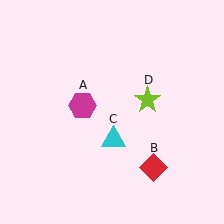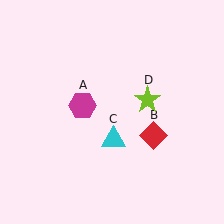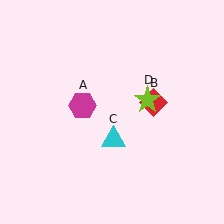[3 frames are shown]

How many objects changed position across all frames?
1 object changed position: red diamond (object B).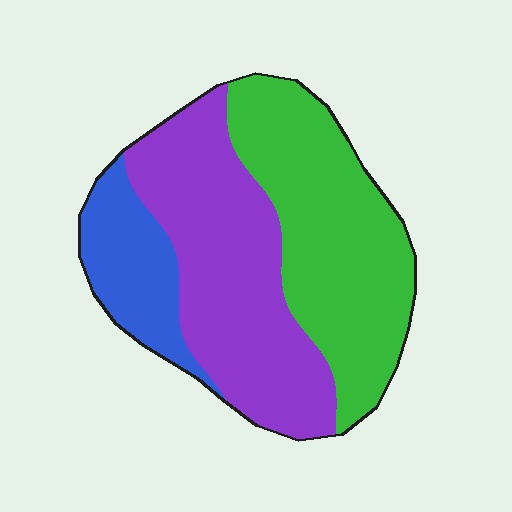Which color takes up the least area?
Blue, at roughly 15%.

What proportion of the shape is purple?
Purple covers around 40% of the shape.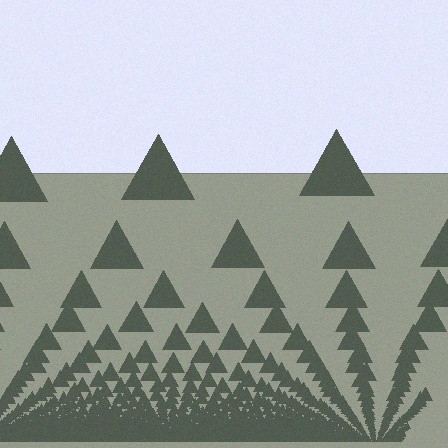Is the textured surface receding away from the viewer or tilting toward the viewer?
The surface appears to tilt toward the viewer. Texture elements get larger and sparser toward the top.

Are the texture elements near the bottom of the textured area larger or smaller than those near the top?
Smaller. The gradient is inverted — elements near the bottom are smaller and denser.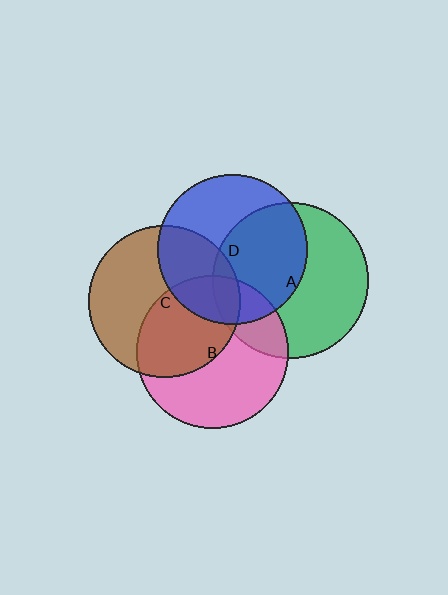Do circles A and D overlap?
Yes.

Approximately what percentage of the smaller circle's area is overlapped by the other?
Approximately 50%.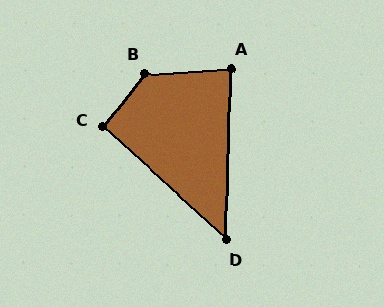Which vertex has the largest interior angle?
B, at approximately 131 degrees.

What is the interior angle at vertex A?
Approximately 85 degrees (approximately right).